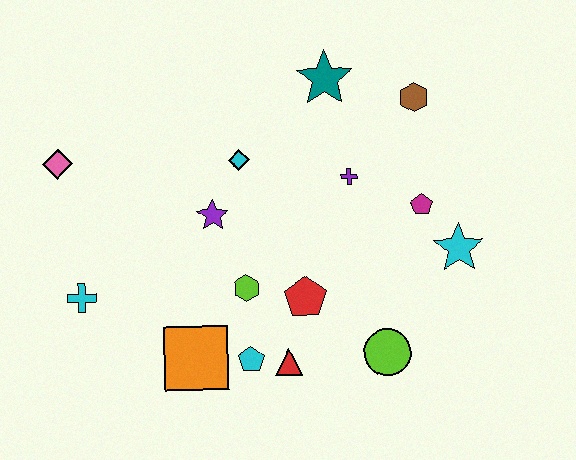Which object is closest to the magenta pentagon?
The cyan star is closest to the magenta pentagon.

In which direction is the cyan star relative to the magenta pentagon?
The cyan star is below the magenta pentagon.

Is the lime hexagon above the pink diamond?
No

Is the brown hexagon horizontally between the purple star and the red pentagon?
No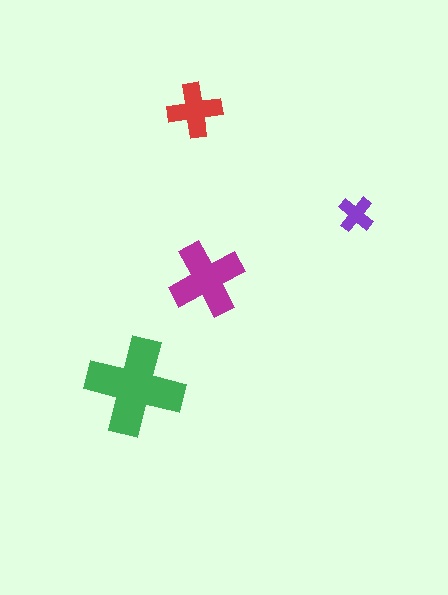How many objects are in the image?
There are 4 objects in the image.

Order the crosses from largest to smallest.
the green one, the magenta one, the red one, the purple one.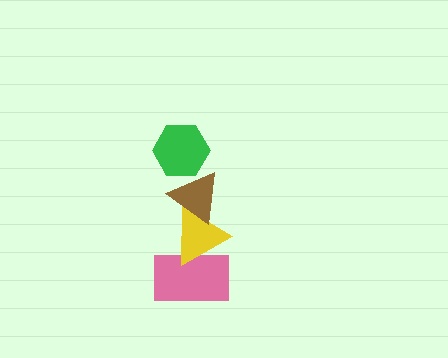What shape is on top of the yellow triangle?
The brown triangle is on top of the yellow triangle.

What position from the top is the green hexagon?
The green hexagon is 1st from the top.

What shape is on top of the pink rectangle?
The yellow triangle is on top of the pink rectangle.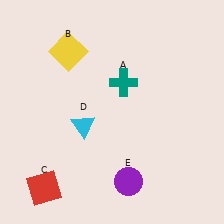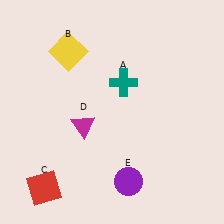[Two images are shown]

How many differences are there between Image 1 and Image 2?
There is 1 difference between the two images.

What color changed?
The triangle (D) changed from cyan in Image 1 to magenta in Image 2.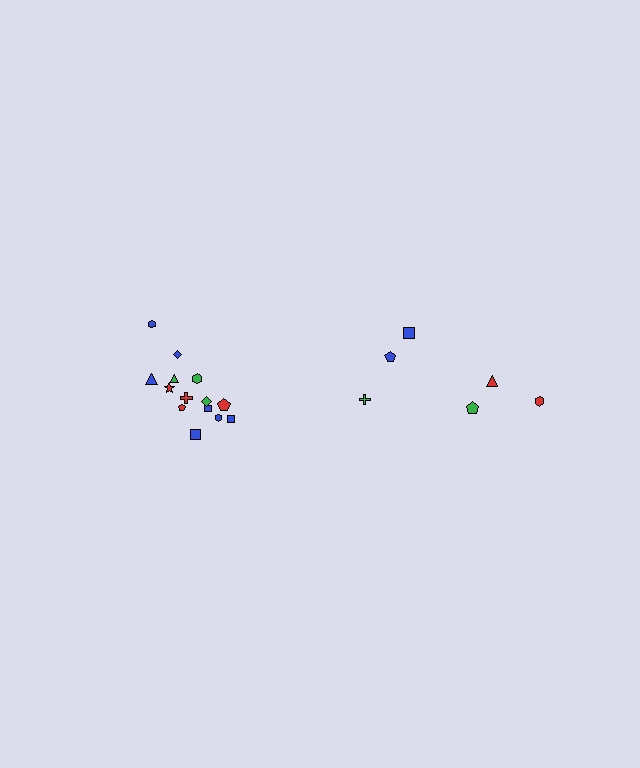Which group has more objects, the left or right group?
The left group.